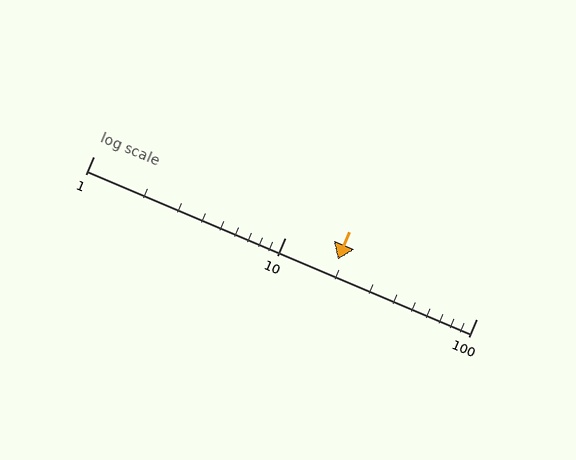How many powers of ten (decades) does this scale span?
The scale spans 2 decades, from 1 to 100.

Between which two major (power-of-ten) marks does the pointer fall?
The pointer is between 10 and 100.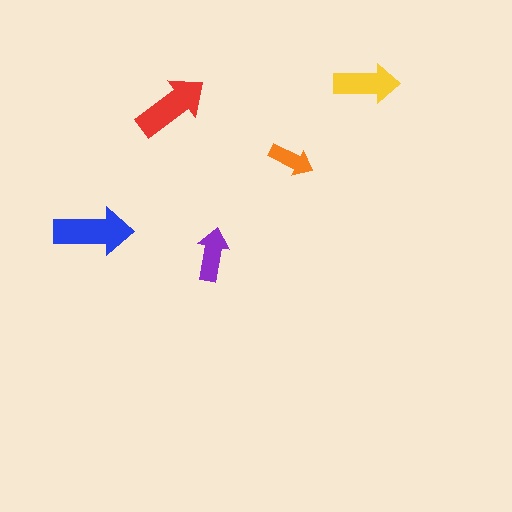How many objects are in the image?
There are 5 objects in the image.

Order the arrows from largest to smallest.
the blue one, the red one, the yellow one, the purple one, the orange one.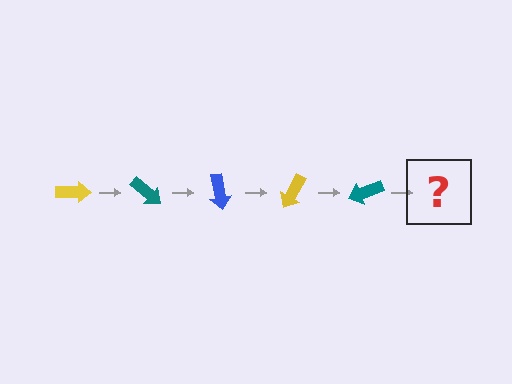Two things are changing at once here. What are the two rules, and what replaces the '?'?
The two rules are that it rotates 40 degrees each step and the color cycles through yellow, teal, and blue. The '?' should be a blue arrow, rotated 200 degrees from the start.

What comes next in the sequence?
The next element should be a blue arrow, rotated 200 degrees from the start.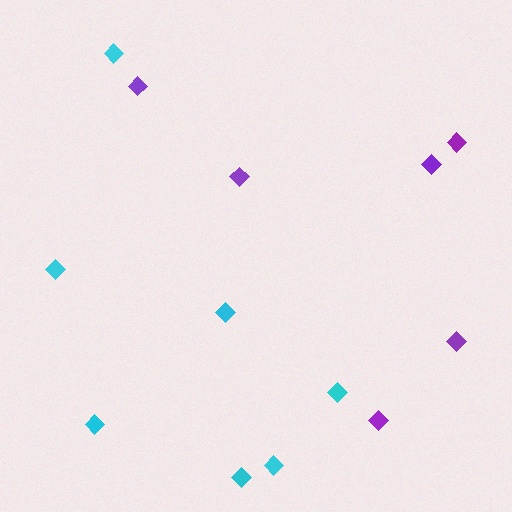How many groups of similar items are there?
There are 2 groups: one group of cyan diamonds (7) and one group of purple diamonds (6).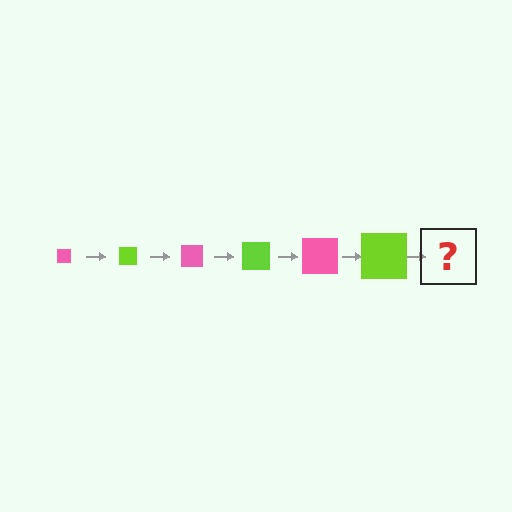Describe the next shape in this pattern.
It should be a pink square, larger than the previous one.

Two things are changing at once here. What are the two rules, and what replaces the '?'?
The two rules are that the square grows larger each step and the color cycles through pink and lime. The '?' should be a pink square, larger than the previous one.